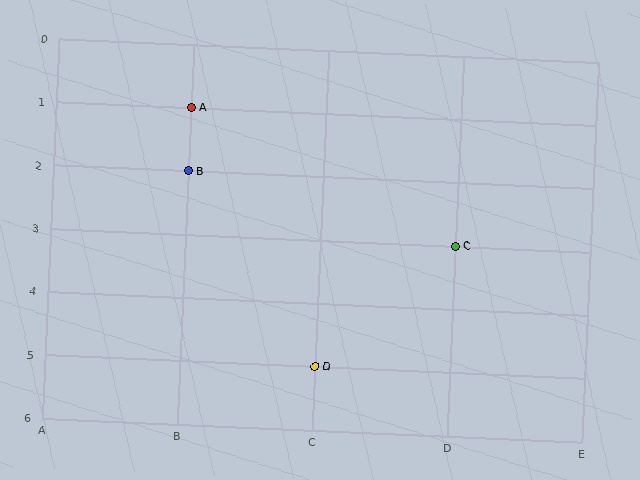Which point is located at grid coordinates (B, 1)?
Point A is at (B, 1).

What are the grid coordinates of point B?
Point B is at grid coordinates (B, 2).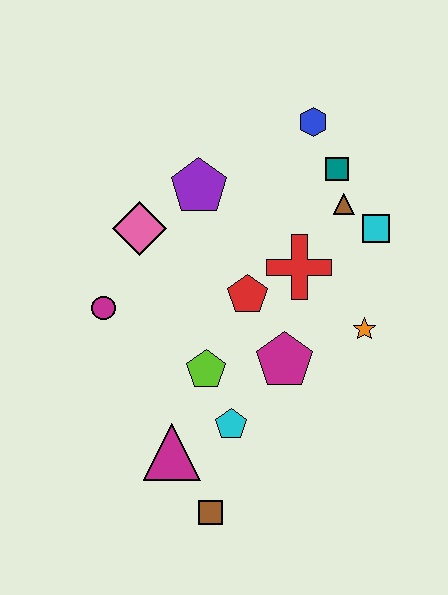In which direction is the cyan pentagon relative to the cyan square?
The cyan pentagon is below the cyan square.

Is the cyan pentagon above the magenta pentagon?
No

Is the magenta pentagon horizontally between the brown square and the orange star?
Yes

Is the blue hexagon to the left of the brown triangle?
Yes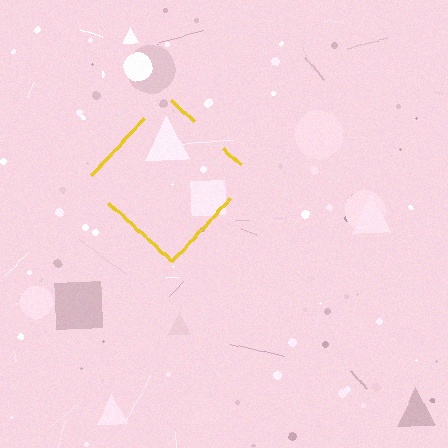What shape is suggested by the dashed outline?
The dashed outline suggests a diamond.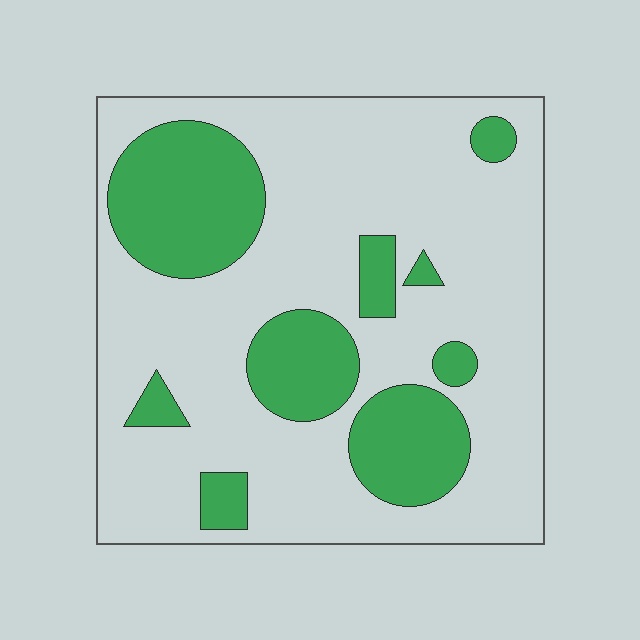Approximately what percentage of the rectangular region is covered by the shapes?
Approximately 25%.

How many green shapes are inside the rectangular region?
9.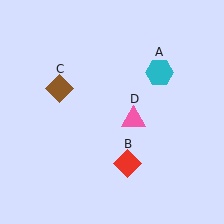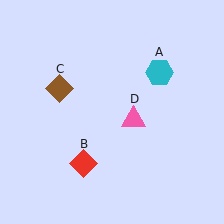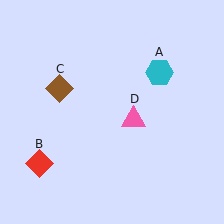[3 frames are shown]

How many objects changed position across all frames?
1 object changed position: red diamond (object B).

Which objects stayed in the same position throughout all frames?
Cyan hexagon (object A) and brown diamond (object C) and pink triangle (object D) remained stationary.